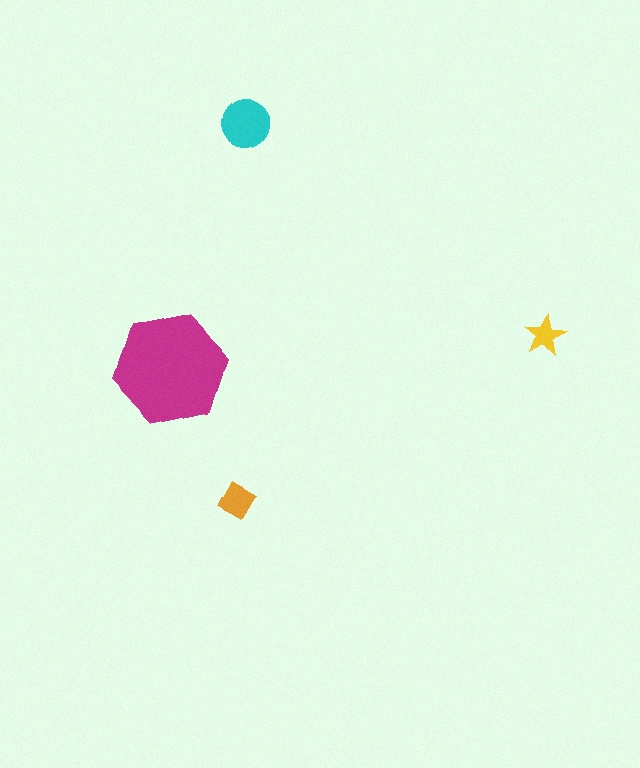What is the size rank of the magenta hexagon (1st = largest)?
1st.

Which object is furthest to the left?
The magenta hexagon is leftmost.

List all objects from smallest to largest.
The yellow star, the orange square, the cyan circle, the magenta hexagon.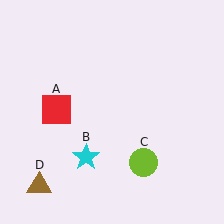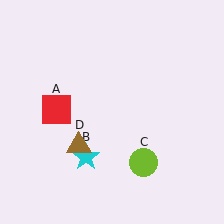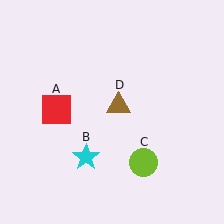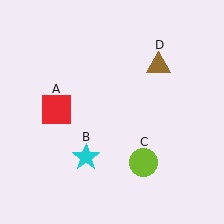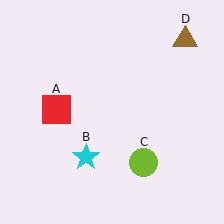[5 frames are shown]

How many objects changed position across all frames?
1 object changed position: brown triangle (object D).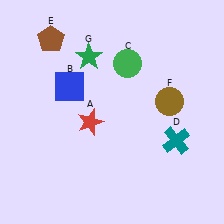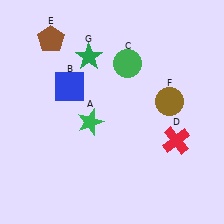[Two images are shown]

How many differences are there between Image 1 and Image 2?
There are 2 differences between the two images.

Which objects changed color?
A changed from red to green. D changed from teal to red.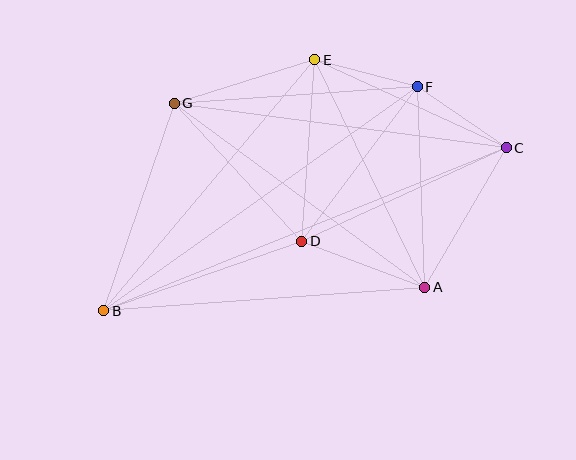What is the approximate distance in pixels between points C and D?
The distance between C and D is approximately 225 pixels.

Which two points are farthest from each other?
Points B and C are farthest from each other.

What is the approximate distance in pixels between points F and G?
The distance between F and G is approximately 244 pixels.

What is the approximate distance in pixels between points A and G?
The distance between A and G is approximately 310 pixels.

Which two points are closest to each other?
Points E and F are closest to each other.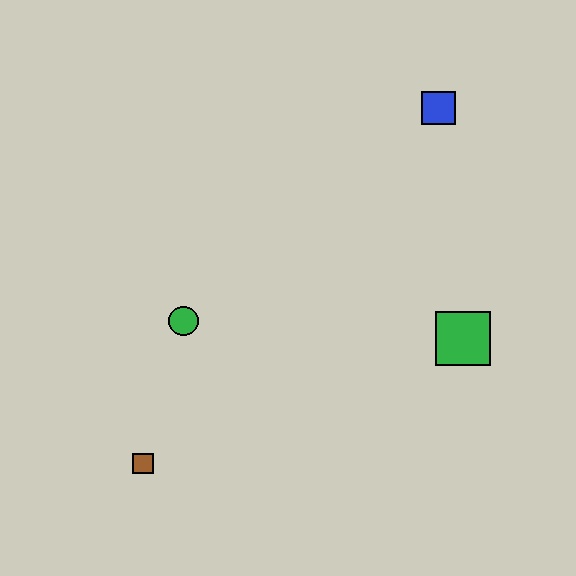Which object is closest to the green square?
The blue square is closest to the green square.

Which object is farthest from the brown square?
The blue square is farthest from the brown square.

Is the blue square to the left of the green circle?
No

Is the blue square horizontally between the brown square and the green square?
Yes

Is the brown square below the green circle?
Yes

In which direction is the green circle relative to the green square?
The green circle is to the left of the green square.